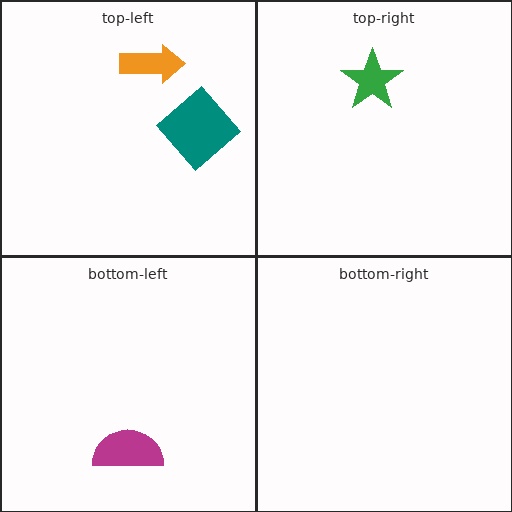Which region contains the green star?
The top-right region.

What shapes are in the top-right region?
The green star.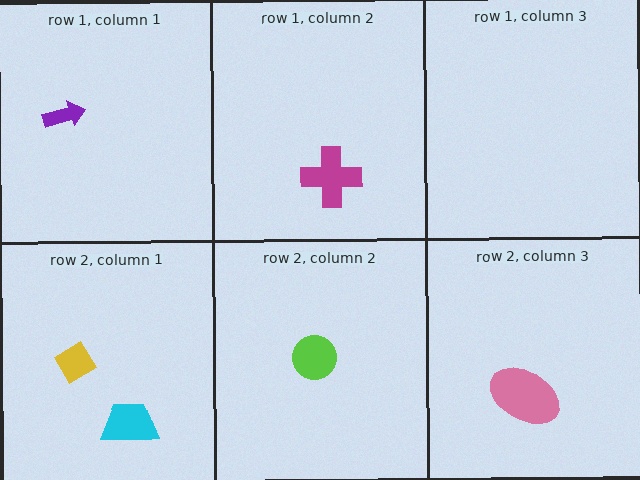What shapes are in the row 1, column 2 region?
The magenta cross.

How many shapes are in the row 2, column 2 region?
1.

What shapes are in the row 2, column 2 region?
The lime circle.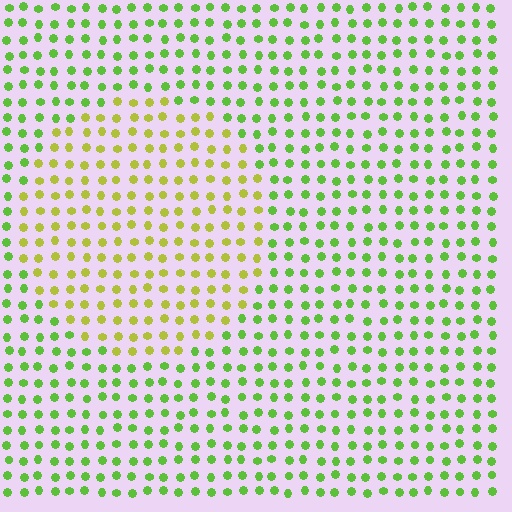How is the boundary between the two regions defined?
The boundary is defined purely by a slight shift in hue (about 37 degrees). Spacing, size, and orientation are identical on both sides.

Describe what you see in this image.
The image is filled with small lime elements in a uniform arrangement. A circle-shaped region is visible where the elements are tinted to a slightly different hue, forming a subtle color boundary.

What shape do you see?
I see a circle.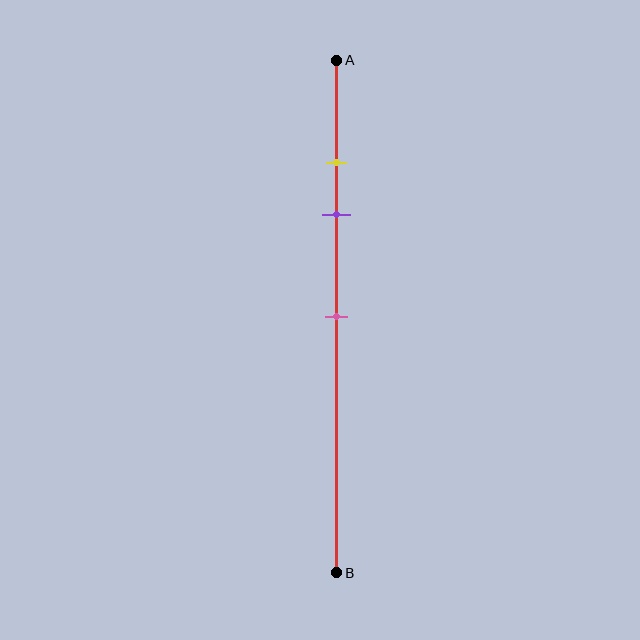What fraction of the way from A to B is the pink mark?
The pink mark is approximately 50% (0.5) of the way from A to B.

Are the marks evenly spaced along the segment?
No, the marks are not evenly spaced.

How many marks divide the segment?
There are 3 marks dividing the segment.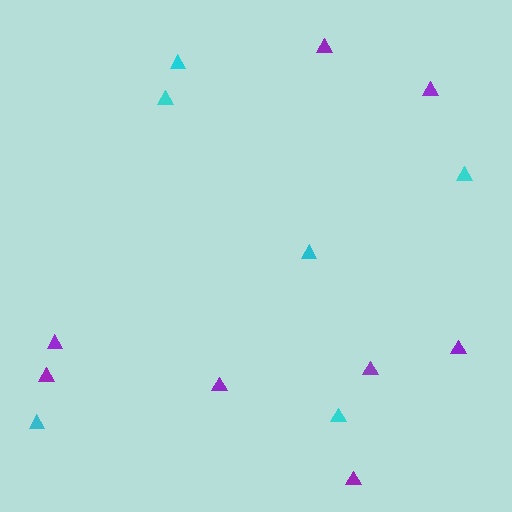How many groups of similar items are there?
There are 2 groups: one group of cyan triangles (6) and one group of purple triangles (8).